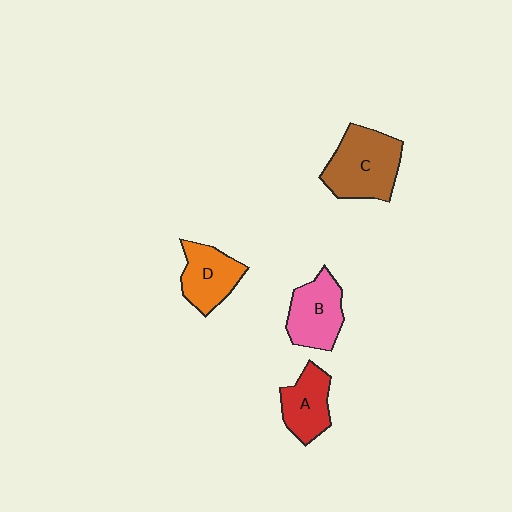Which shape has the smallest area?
Shape A (red).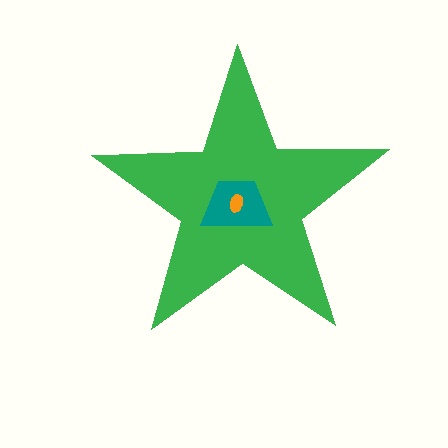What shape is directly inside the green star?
The teal trapezoid.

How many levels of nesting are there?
3.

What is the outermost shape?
The green star.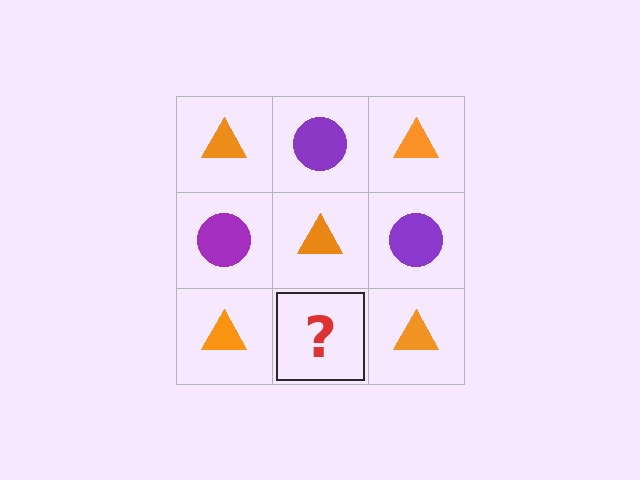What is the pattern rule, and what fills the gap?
The rule is that it alternates orange triangle and purple circle in a checkerboard pattern. The gap should be filled with a purple circle.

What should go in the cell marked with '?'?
The missing cell should contain a purple circle.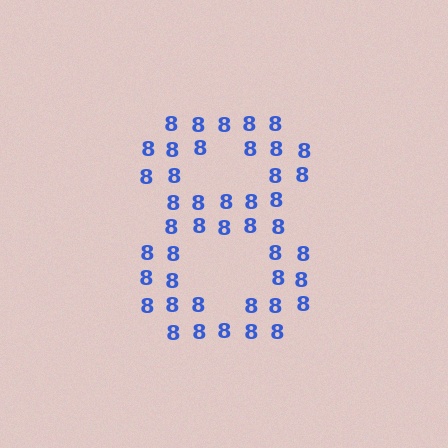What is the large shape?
The large shape is the digit 8.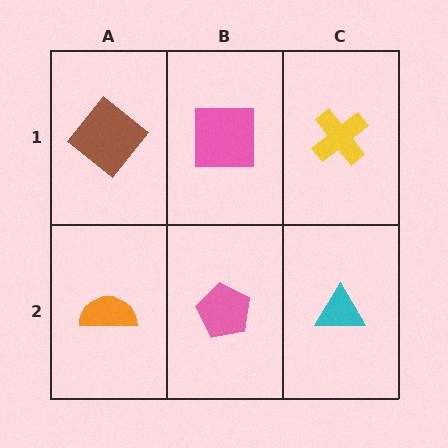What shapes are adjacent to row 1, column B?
A pink pentagon (row 2, column B), a brown diamond (row 1, column A), a yellow cross (row 1, column C).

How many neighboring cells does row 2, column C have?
2.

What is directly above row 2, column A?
A brown diamond.